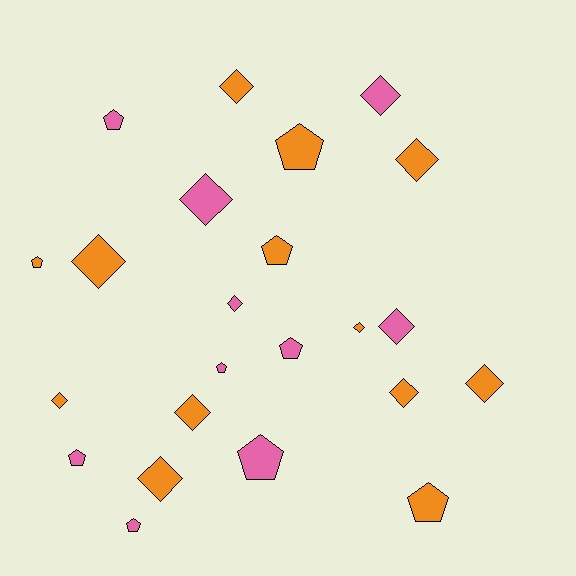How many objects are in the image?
There are 23 objects.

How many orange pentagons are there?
There are 4 orange pentagons.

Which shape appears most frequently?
Diamond, with 13 objects.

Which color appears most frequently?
Orange, with 13 objects.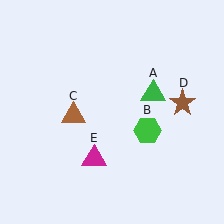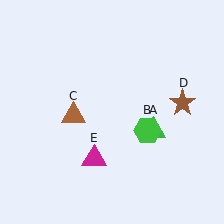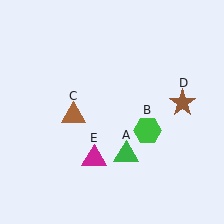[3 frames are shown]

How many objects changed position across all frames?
1 object changed position: green triangle (object A).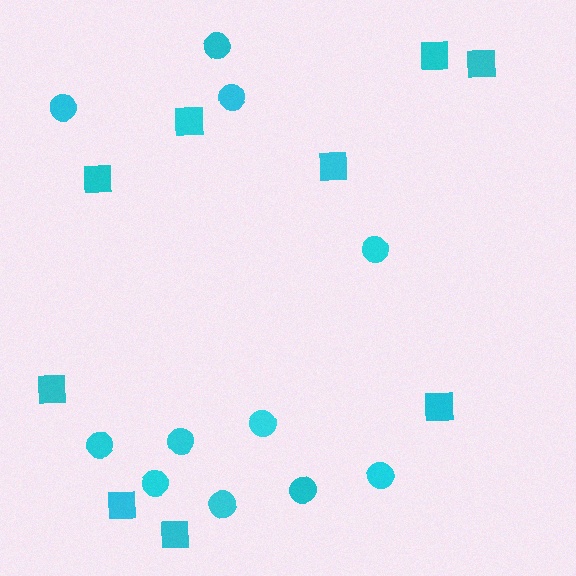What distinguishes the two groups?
There are 2 groups: one group of circles (11) and one group of squares (9).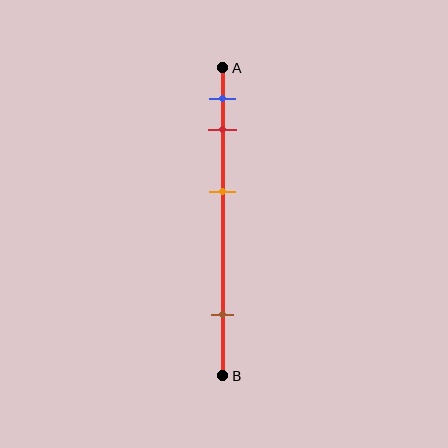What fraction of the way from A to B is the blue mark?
The blue mark is approximately 10% (0.1) of the way from A to B.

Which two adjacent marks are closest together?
The blue and red marks are the closest adjacent pair.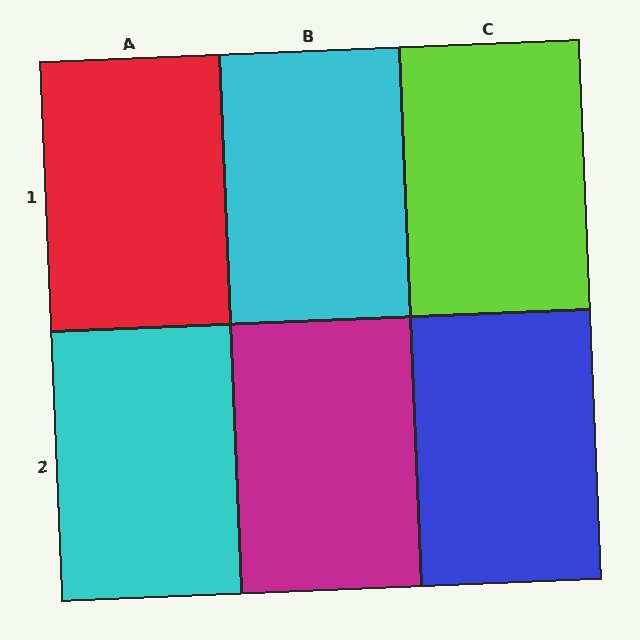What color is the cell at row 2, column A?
Cyan.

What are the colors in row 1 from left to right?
Red, cyan, lime.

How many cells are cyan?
2 cells are cyan.